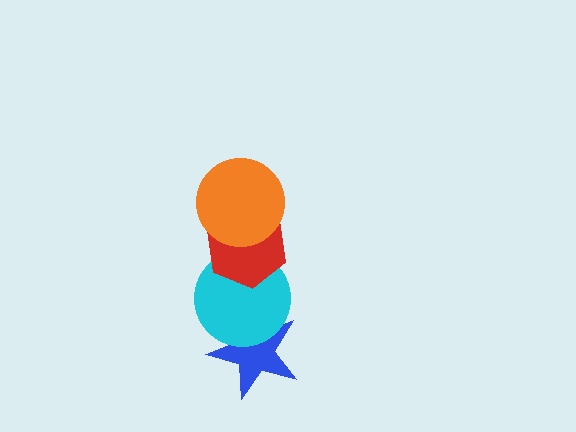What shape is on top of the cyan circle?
The red hexagon is on top of the cyan circle.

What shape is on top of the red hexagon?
The orange circle is on top of the red hexagon.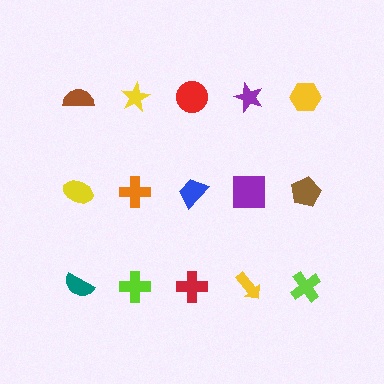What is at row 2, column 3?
A blue trapezoid.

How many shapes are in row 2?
5 shapes.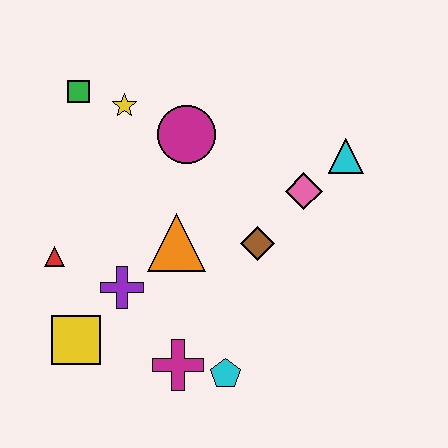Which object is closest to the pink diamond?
The cyan triangle is closest to the pink diamond.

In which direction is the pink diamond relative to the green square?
The pink diamond is to the right of the green square.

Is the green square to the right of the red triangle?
Yes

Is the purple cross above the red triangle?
No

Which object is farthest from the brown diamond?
The green square is farthest from the brown diamond.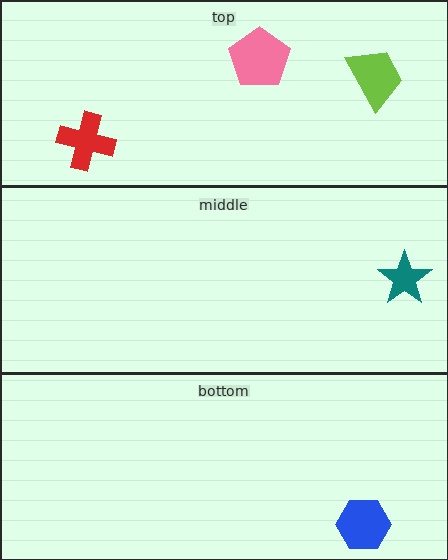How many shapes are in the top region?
3.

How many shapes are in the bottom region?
1.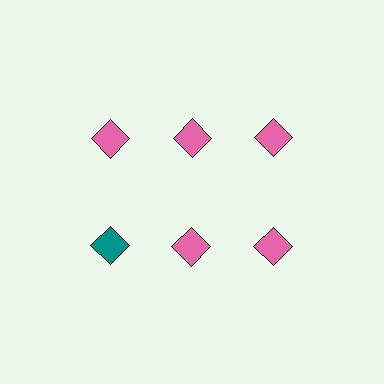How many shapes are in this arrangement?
There are 6 shapes arranged in a grid pattern.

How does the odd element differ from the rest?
It has a different color: teal instead of pink.